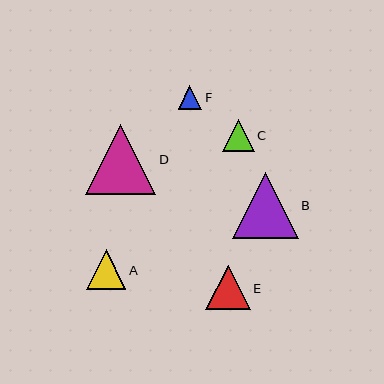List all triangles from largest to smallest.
From largest to smallest: D, B, E, A, C, F.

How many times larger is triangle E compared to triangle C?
Triangle E is approximately 1.4 times the size of triangle C.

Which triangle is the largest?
Triangle D is the largest with a size of approximately 70 pixels.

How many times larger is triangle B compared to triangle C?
Triangle B is approximately 2.1 times the size of triangle C.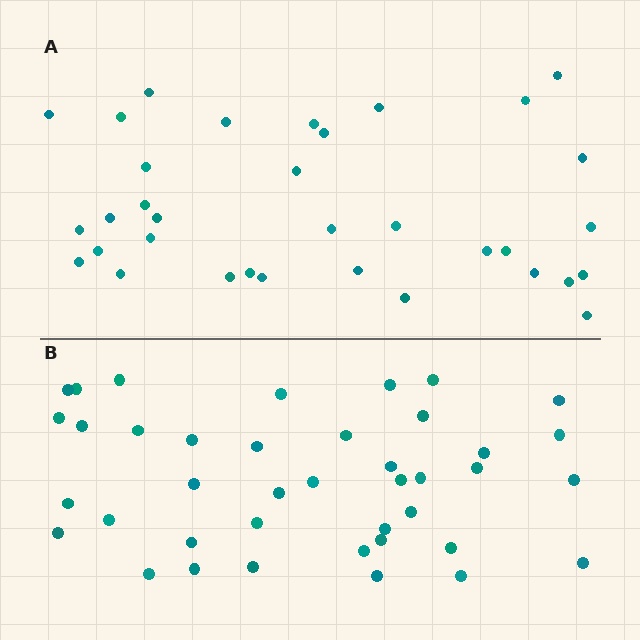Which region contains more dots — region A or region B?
Region B (the bottom region) has more dots.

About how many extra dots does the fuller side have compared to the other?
Region B has about 6 more dots than region A.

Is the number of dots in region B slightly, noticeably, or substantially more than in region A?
Region B has only slightly more — the two regions are fairly close. The ratio is roughly 1.2 to 1.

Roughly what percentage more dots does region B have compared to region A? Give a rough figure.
About 20% more.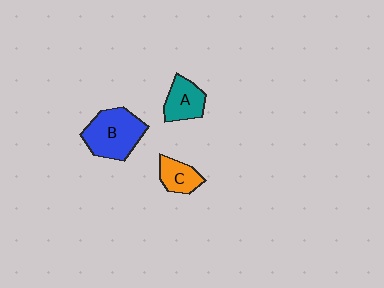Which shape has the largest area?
Shape B (blue).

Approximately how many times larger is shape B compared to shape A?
Approximately 1.7 times.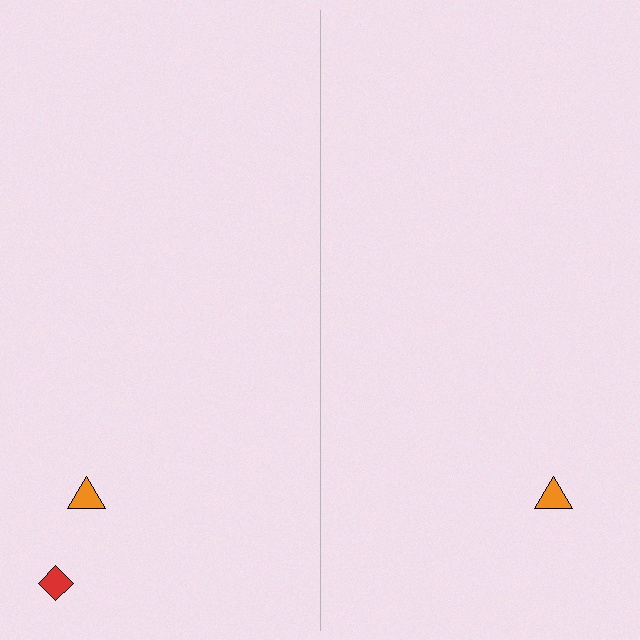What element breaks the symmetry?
A red diamond is missing from the right side.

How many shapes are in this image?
There are 3 shapes in this image.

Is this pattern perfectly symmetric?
No, the pattern is not perfectly symmetric. A red diamond is missing from the right side.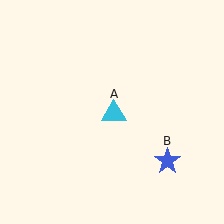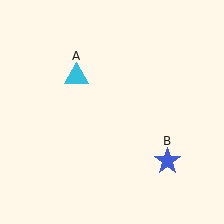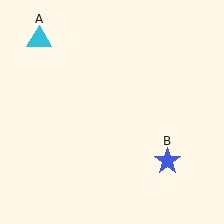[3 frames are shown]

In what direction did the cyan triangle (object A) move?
The cyan triangle (object A) moved up and to the left.